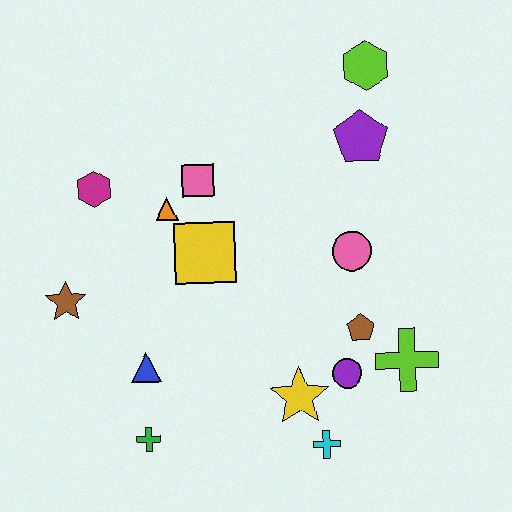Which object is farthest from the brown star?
The lime hexagon is farthest from the brown star.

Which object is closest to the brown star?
The blue triangle is closest to the brown star.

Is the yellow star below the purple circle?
Yes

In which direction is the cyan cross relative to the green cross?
The cyan cross is to the right of the green cross.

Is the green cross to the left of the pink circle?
Yes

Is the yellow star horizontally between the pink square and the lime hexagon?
Yes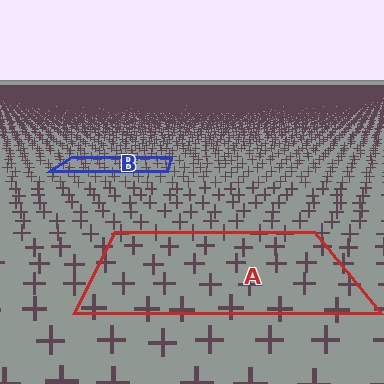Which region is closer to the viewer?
Region A is closer. The texture elements there are larger and more spread out.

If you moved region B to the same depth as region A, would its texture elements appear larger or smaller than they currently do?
They would appear larger. At a closer depth, the same texture elements are projected at a bigger on-screen size.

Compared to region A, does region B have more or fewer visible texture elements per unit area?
Region B has more texture elements per unit area — they are packed more densely because it is farther away.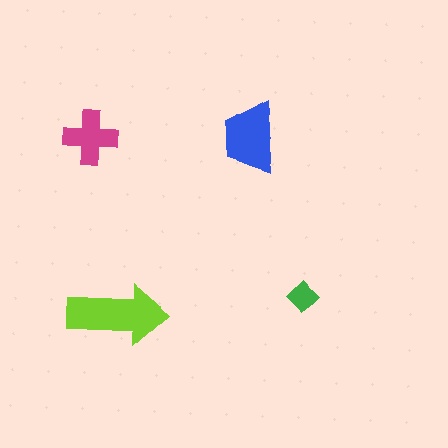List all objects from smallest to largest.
The green diamond, the magenta cross, the blue trapezoid, the lime arrow.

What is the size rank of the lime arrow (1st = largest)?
1st.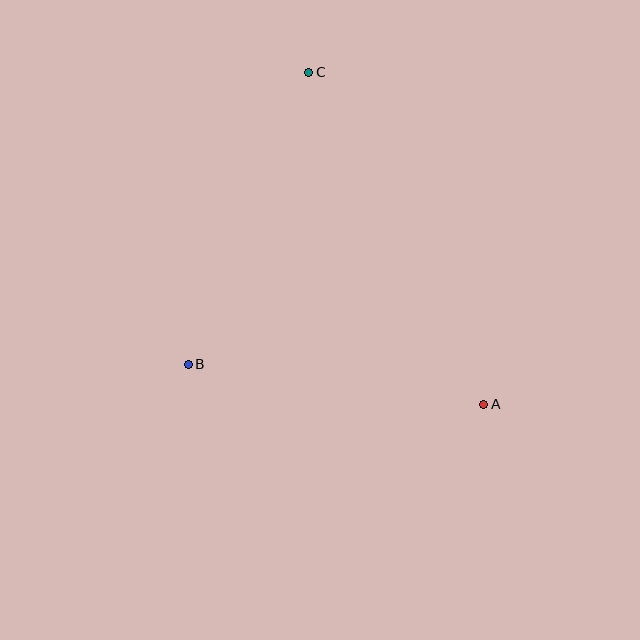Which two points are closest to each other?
Points A and B are closest to each other.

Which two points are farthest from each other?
Points A and C are farthest from each other.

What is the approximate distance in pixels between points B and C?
The distance between B and C is approximately 316 pixels.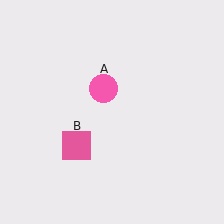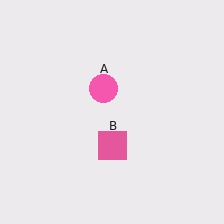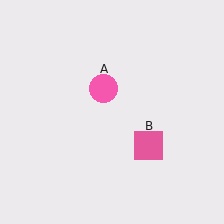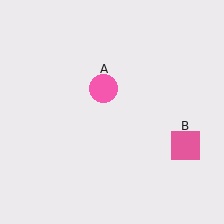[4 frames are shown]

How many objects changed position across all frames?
1 object changed position: pink square (object B).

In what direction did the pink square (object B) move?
The pink square (object B) moved right.